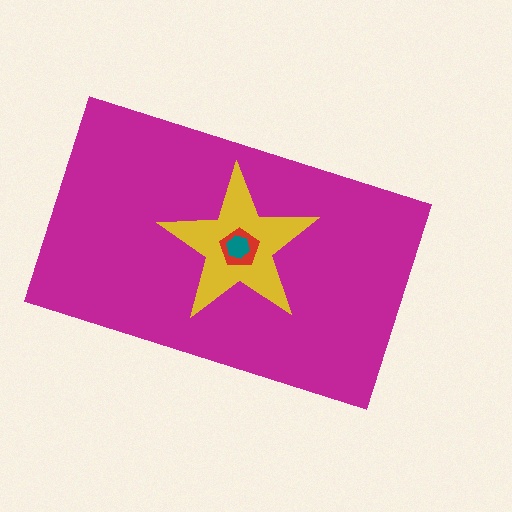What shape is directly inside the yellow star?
The red pentagon.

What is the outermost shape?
The magenta rectangle.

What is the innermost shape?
The teal hexagon.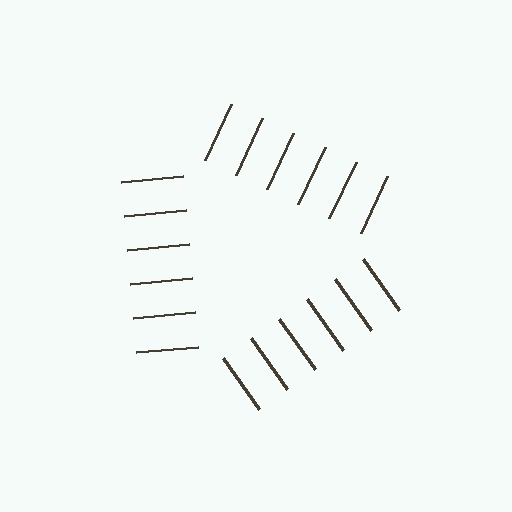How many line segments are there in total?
18 — 6 along each of the 3 edges.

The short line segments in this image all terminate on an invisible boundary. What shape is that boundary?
An illusory triangle — the line segments terminate on its edges but no continuous stroke is drawn.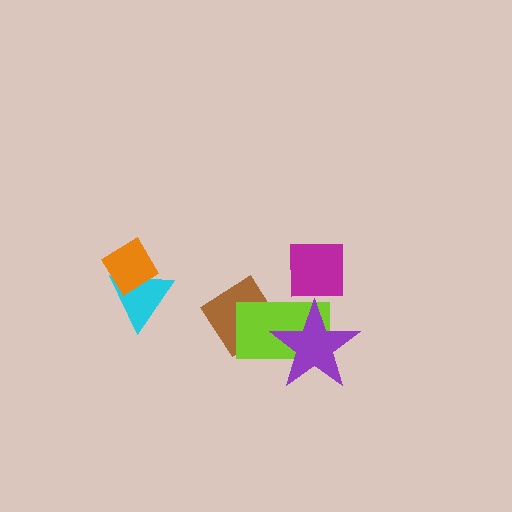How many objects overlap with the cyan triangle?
1 object overlaps with the cyan triangle.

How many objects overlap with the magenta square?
0 objects overlap with the magenta square.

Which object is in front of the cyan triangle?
The orange diamond is in front of the cyan triangle.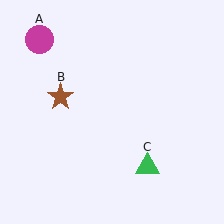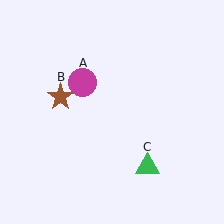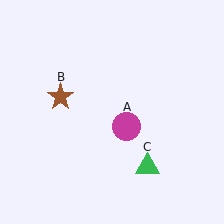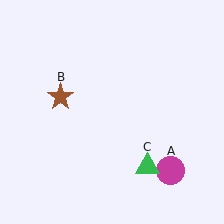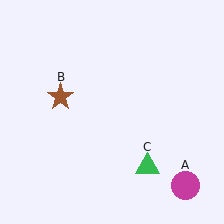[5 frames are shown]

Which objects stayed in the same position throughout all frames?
Brown star (object B) and green triangle (object C) remained stationary.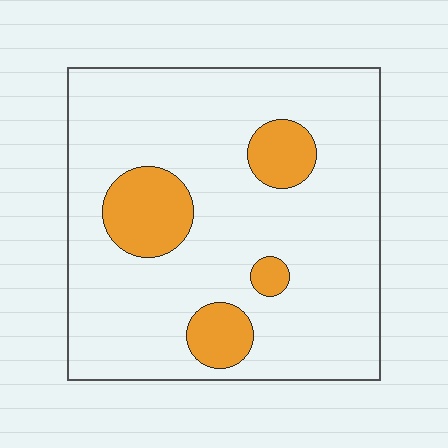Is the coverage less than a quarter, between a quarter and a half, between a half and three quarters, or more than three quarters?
Less than a quarter.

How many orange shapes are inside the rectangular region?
4.